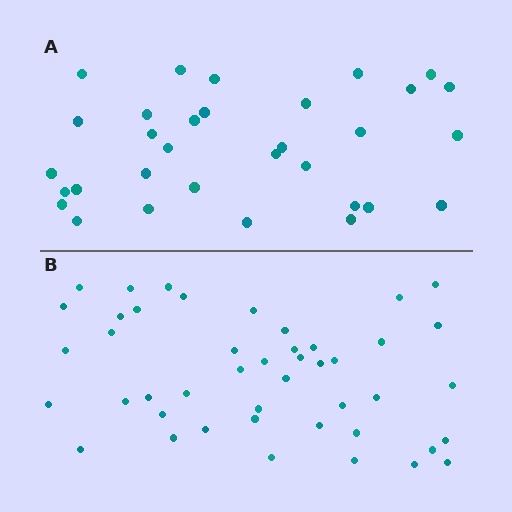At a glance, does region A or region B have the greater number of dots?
Region B (the bottom region) has more dots.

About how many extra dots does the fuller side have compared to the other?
Region B has approximately 15 more dots than region A.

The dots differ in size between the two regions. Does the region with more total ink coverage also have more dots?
No. Region A has more total ink coverage because its dots are larger, but region B actually contains more individual dots. Total area can be misleading — the number of items is what matters here.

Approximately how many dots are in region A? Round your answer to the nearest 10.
About 30 dots. (The exact count is 32, which rounds to 30.)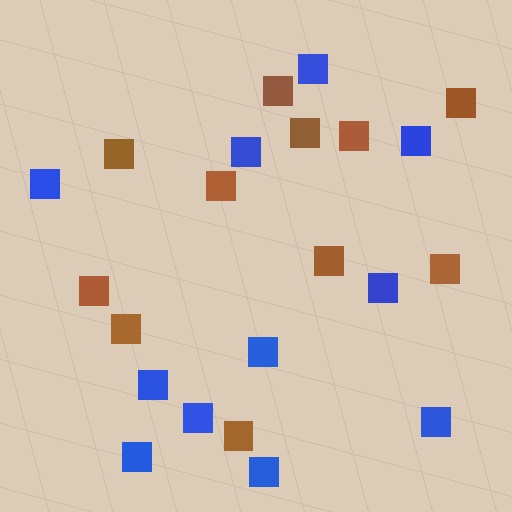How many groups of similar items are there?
There are 2 groups: one group of blue squares (11) and one group of brown squares (11).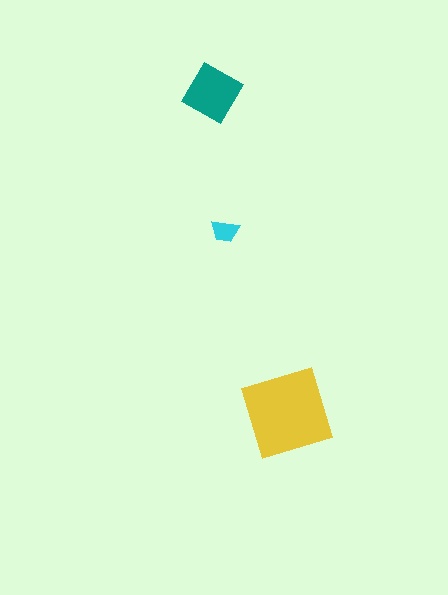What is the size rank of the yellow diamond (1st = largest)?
1st.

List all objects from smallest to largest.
The cyan trapezoid, the teal square, the yellow diamond.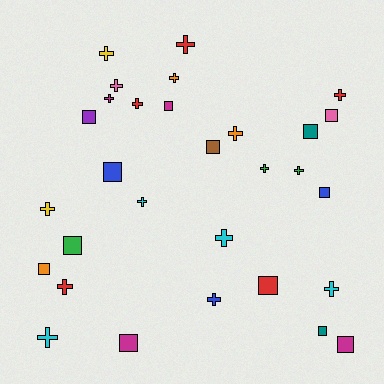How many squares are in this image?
There are 13 squares.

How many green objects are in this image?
There are 3 green objects.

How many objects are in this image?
There are 30 objects.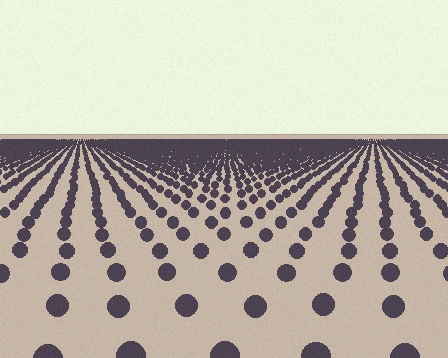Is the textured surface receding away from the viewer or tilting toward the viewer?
The surface is receding away from the viewer. Texture elements get smaller and denser toward the top.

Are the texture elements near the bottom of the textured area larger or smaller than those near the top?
Larger. Near the bottom, elements are closer to the viewer and appear at a bigger on-screen size.